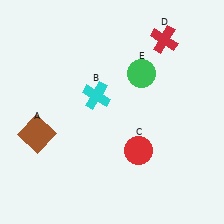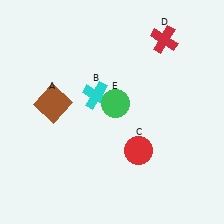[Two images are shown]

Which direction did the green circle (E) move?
The green circle (E) moved down.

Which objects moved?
The objects that moved are: the brown square (A), the green circle (E).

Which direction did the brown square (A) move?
The brown square (A) moved up.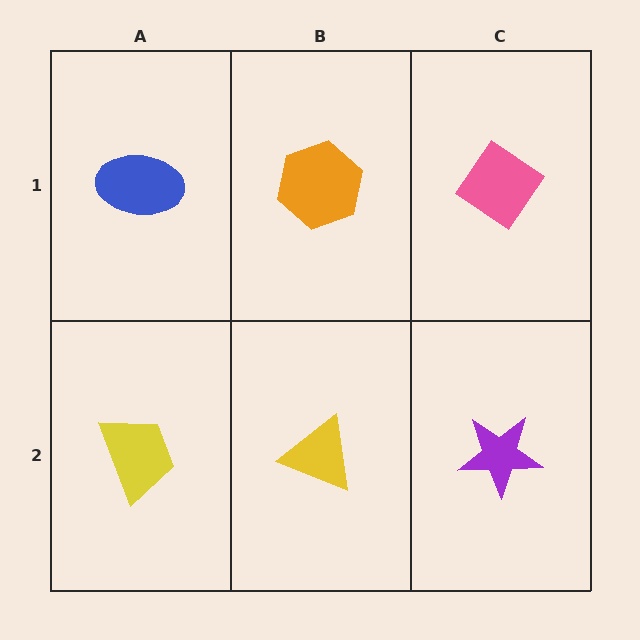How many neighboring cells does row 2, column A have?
2.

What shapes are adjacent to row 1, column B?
A yellow triangle (row 2, column B), a blue ellipse (row 1, column A), a pink diamond (row 1, column C).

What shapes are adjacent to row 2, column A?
A blue ellipse (row 1, column A), a yellow triangle (row 2, column B).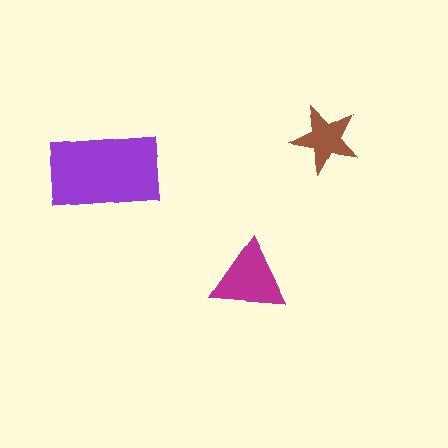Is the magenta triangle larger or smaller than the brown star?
Larger.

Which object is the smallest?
The brown star.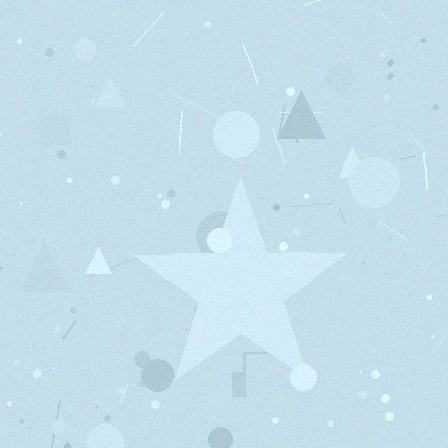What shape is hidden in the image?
A star is hidden in the image.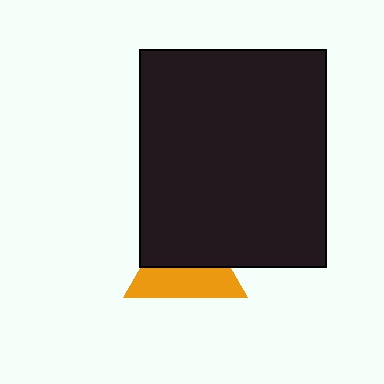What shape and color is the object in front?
The object in front is a black rectangle.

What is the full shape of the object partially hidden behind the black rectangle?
The partially hidden object is an orange triangle.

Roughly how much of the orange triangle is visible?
About half of it is visible (roughly 48%).